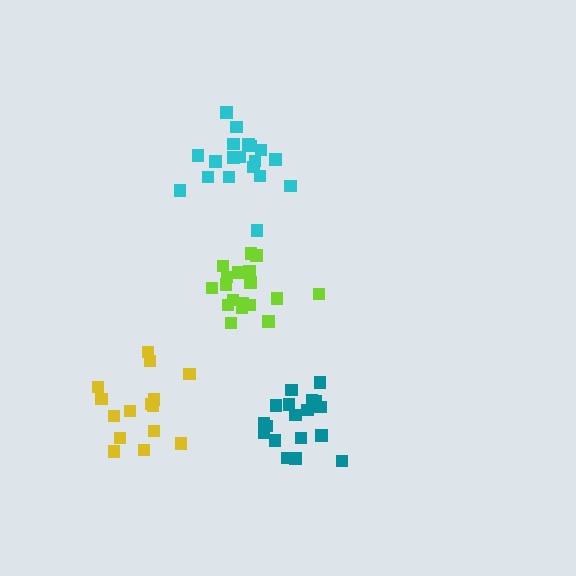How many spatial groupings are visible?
There are 4 spatial groupings.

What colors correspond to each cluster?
The clusters are colored: lime, yellow, cyan, teal.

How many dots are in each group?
Group 1: 18 dots, Group 2: 15 dots, Group 3: 19 dots, Group 4: 18 dots (70 total).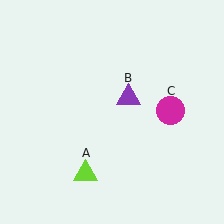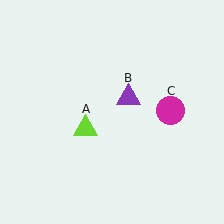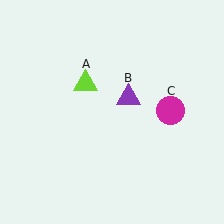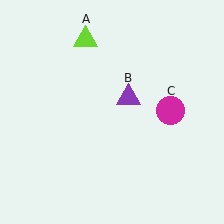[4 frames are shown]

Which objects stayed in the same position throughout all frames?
Purple triangle (object B) and magenta circle (object C) remained stationary.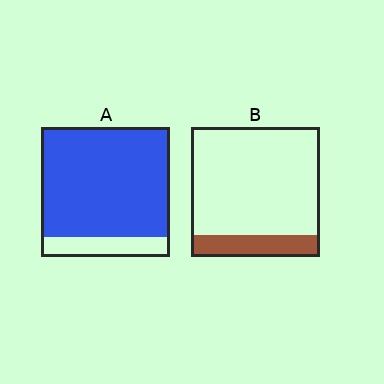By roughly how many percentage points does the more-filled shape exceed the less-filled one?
By roughly 70 percentage points (A over B).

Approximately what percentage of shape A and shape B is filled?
A is approximately 85% and B is approximately 15%.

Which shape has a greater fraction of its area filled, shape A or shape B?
Shape A.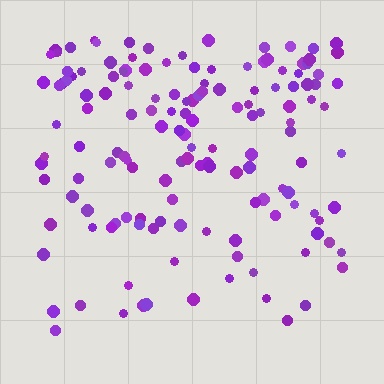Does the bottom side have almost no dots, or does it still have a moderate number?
Still a moderate number, just noticeably fewer than the top.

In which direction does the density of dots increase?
From bottom to top, with the top side densest.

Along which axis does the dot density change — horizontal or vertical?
Vertical.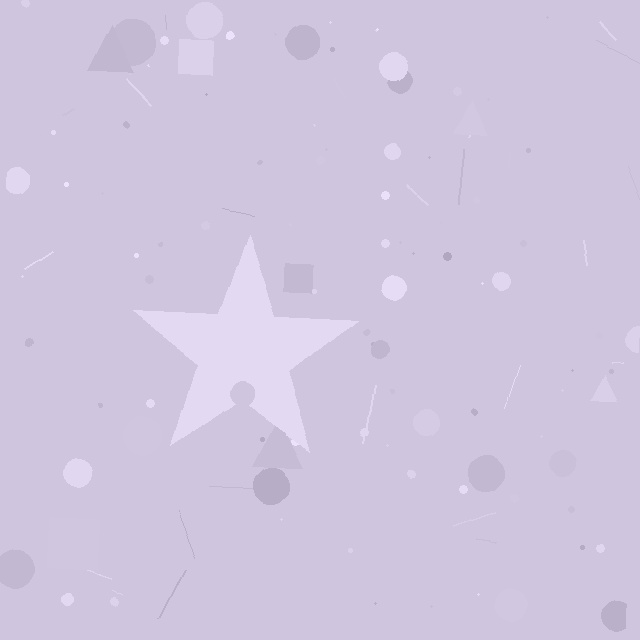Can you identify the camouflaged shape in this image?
The camouflaged shape is a star.